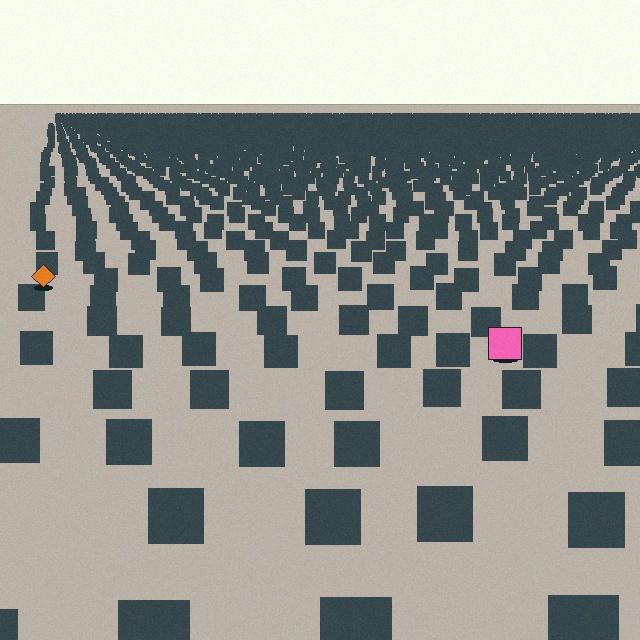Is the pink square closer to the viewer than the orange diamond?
Yes. The pink square is closer — you can tell from the texture gradient: the ground texture is coarser near it.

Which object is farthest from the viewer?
The orange diamond is farthest from the viewer. It appears smaller and the ground texture around it is denser.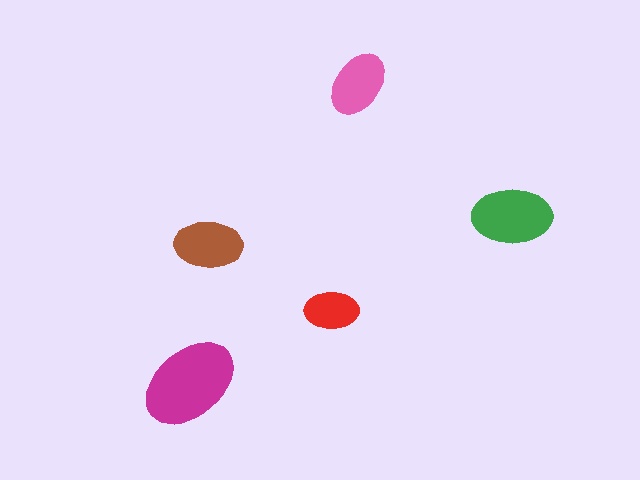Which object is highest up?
The pink ellipse is topmost.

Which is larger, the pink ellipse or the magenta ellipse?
The magenta one.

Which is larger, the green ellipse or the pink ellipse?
The green one.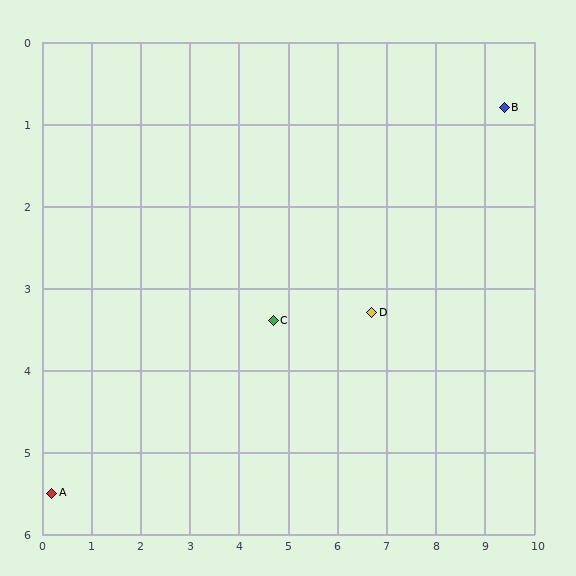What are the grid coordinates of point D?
Point D is at approximately (6.7, 3.3).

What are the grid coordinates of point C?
Point C is at approximately (4.7, 3.4).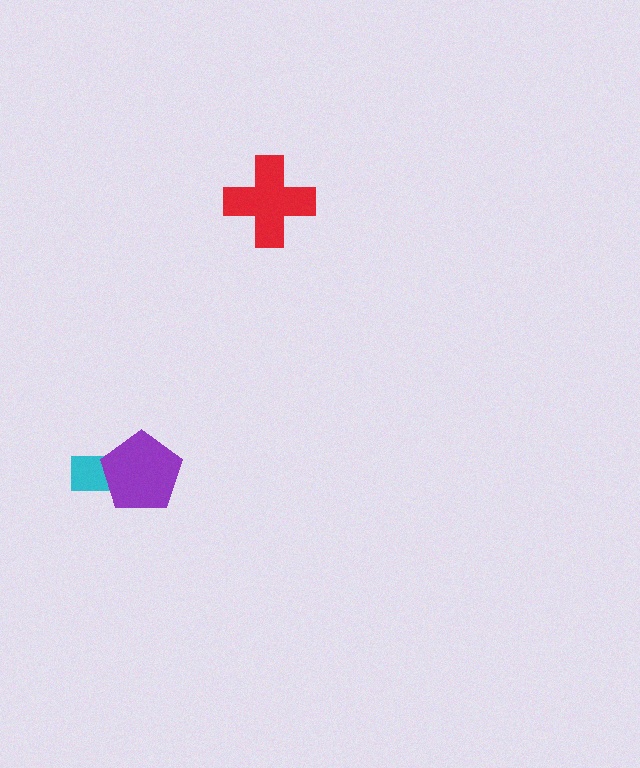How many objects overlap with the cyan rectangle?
1 object overlaps with the cyan rectangle.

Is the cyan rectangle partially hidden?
Yes, it is partially covered by another shape.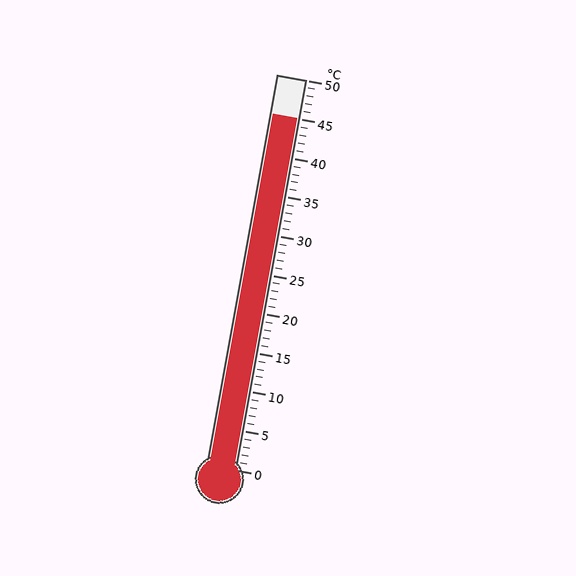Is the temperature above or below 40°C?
The temperature is above 40°C.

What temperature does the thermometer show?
The thermometer shows approximately 45°C.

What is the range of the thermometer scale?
The thermometer scale ranges from 0°C to 50°C.